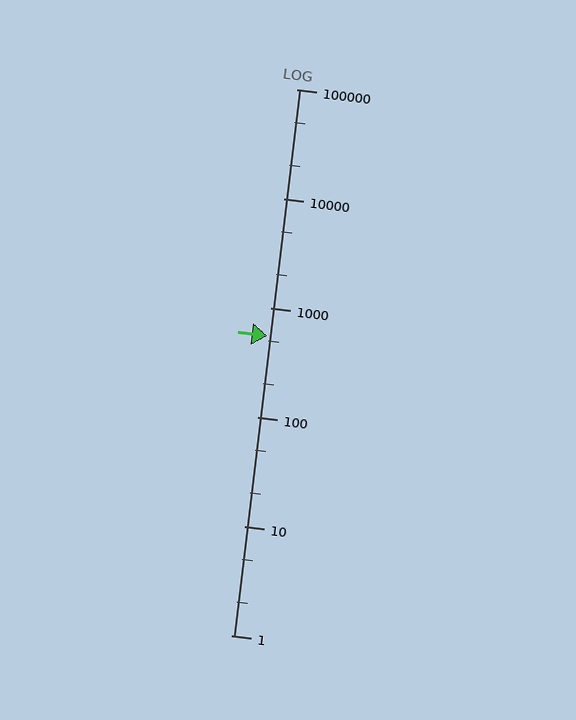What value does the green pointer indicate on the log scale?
The pointer indicates approximately 550.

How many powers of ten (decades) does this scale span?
The scale spans 5 decades, from 1 to 100000.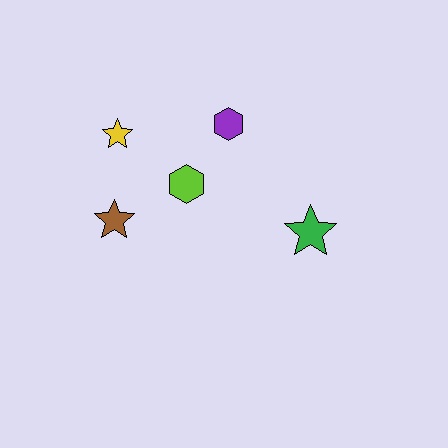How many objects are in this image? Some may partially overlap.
There are 5 objects.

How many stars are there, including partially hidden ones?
There are 3 stars.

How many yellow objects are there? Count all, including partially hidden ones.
There is 1 yellow object.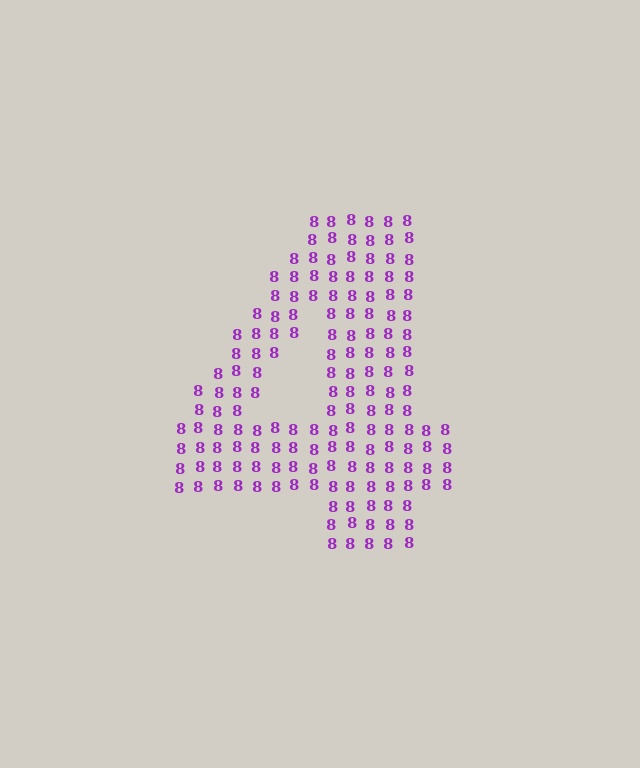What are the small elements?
The small elements are digit 8's.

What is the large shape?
The large shape is the digit 4.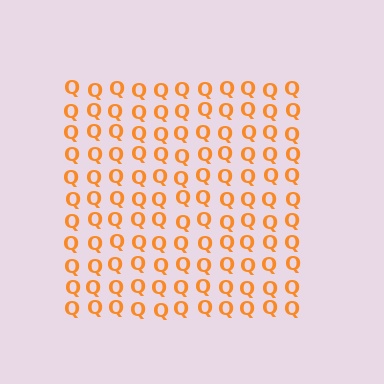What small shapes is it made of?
It is made of small letter Q's.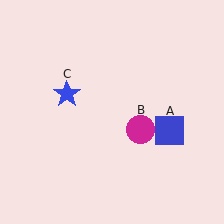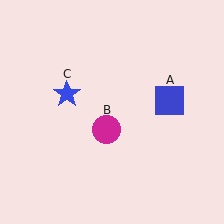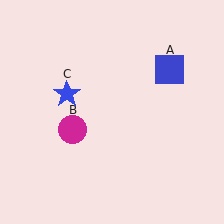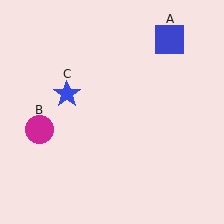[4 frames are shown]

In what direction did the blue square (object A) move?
The blue square (object A) moved up.